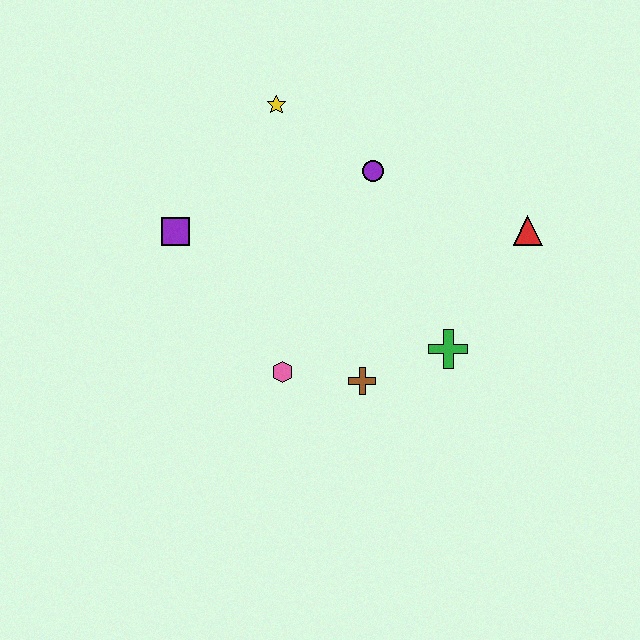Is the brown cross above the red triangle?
No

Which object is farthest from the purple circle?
The pink hexagon is farthest from the purple circle.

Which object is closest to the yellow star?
The purple circle is closest to the yellow star.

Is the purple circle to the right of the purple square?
Yes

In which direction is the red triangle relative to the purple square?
The red triangle is to the right of the purple square.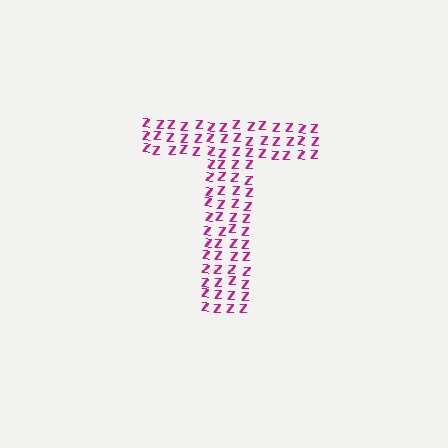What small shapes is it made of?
It is made of small letter Z's.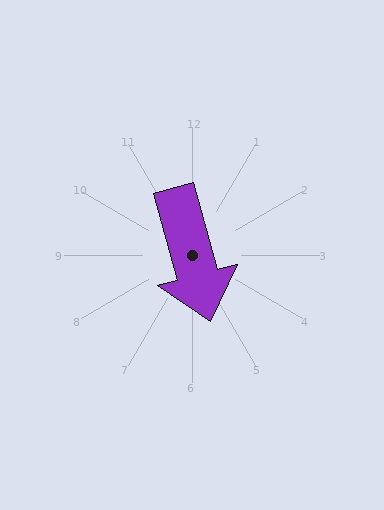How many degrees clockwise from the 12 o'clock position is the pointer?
Approximately 165 degrees.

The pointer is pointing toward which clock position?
Roughly 5 o'clock.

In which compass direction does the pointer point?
South.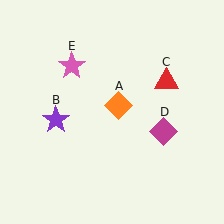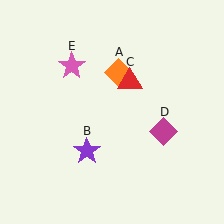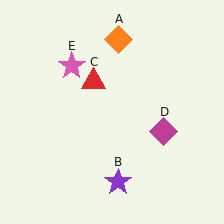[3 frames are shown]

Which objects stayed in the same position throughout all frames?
Magenta diamond (object D) and pink star (object E) remained stationary.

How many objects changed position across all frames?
3 objects changed position: orange diamond (object A), purple star (object B), red triangle (object C).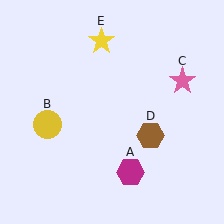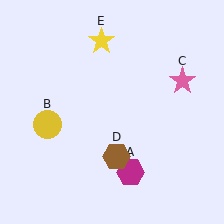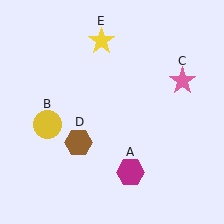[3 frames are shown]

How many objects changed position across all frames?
1 object changed position: brown hexagon (object D).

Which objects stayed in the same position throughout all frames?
Magenta hexagon (object A) and yellow circle (object B) and pink star (object C) and yellow star (object E) remained stationary.